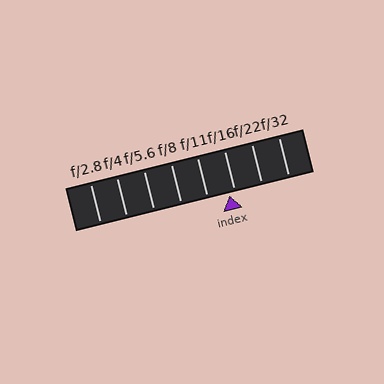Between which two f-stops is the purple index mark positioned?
The index mark is between f/11 and f/16.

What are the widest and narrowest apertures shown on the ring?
The widest aperture shown is f/2.8 and the narrowest is f/32.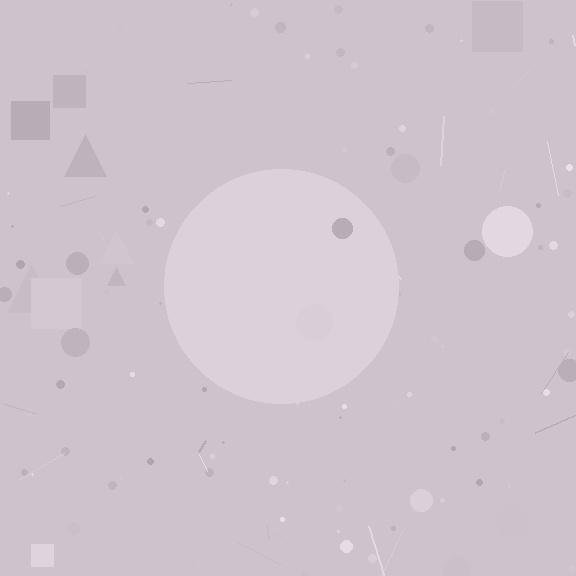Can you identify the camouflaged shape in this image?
The camouflaged shape is a circle.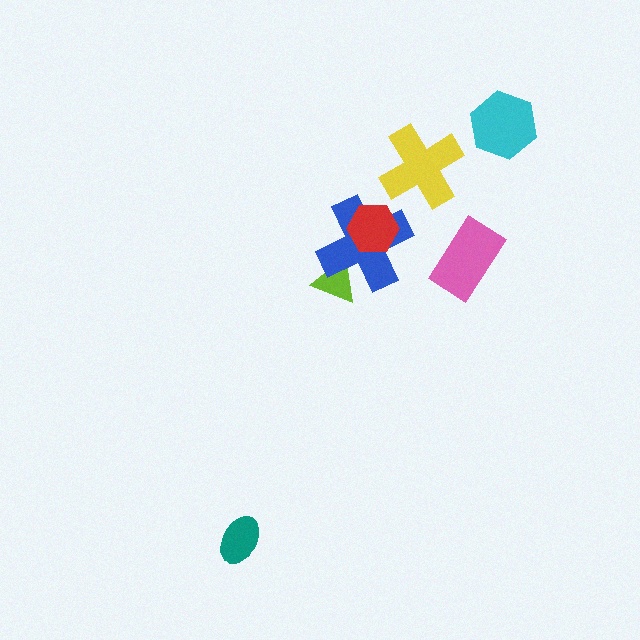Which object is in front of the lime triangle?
The blue cross is in front of the lime triangle.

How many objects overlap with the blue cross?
2 objects overlap with the blue cross.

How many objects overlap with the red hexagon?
1 object overlaps with the red hexagon.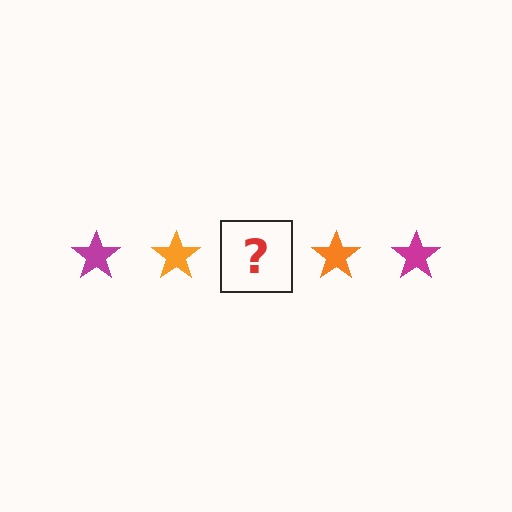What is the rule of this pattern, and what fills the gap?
The rule is that the pattern cycles through magenta, orange stars. The gap should be filled with a magenta star.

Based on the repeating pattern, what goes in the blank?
The blank should be a magenta star.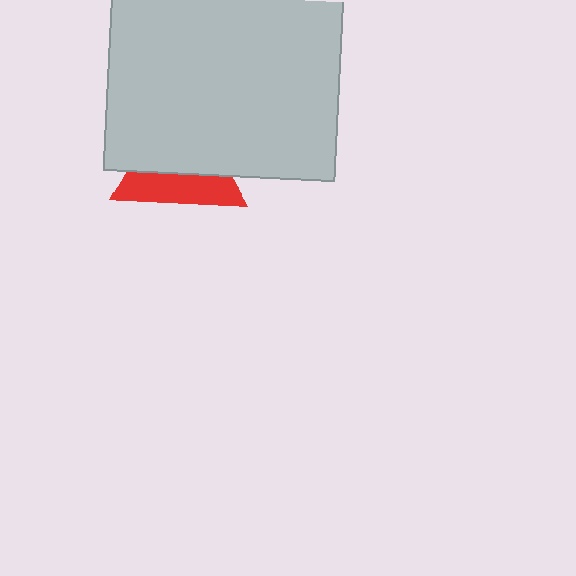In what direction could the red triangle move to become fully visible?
The red triangle could move down. That would shift it out from behind the light gray square entirely.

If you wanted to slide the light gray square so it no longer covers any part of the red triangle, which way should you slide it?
Slide it up — that is the most direct way to separate the two shapes.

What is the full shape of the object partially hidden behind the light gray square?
The partially hidden object is a red triangle.